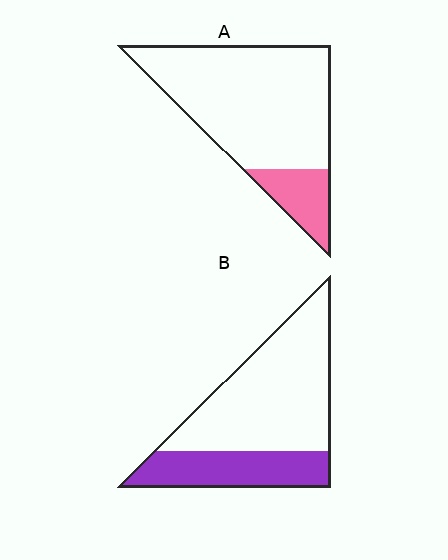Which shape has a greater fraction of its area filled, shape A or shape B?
Shape B.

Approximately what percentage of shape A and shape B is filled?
A is approximately 15% and B is approximately 30%.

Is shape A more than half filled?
No.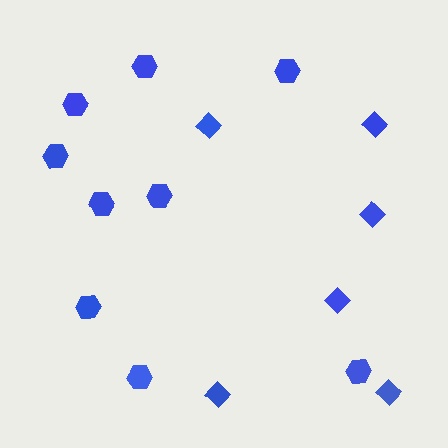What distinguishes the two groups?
There are 2 groups: one group of diamonds (6) and one group of hexagons (9).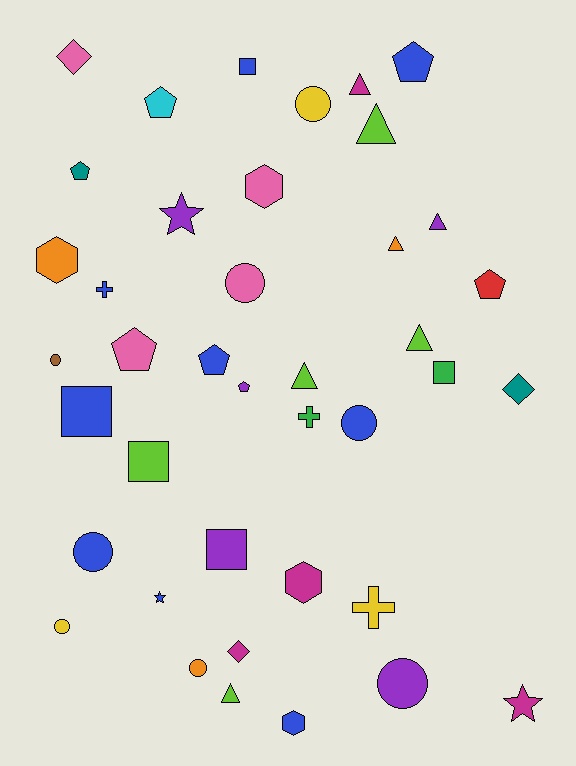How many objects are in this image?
There are 40 objects.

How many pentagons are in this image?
There are 7 pentagons.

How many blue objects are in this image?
There are 9 blue objects.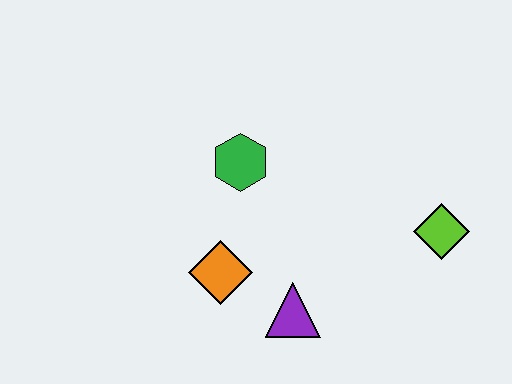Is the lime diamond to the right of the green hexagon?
Yes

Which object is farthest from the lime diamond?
The orange diamond is farthest from the lime diamond.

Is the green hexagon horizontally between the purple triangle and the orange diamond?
Yes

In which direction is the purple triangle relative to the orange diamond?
The purple triangle is to the right of the orange diamond.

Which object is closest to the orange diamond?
The purple triangle is closest to the orange diamond.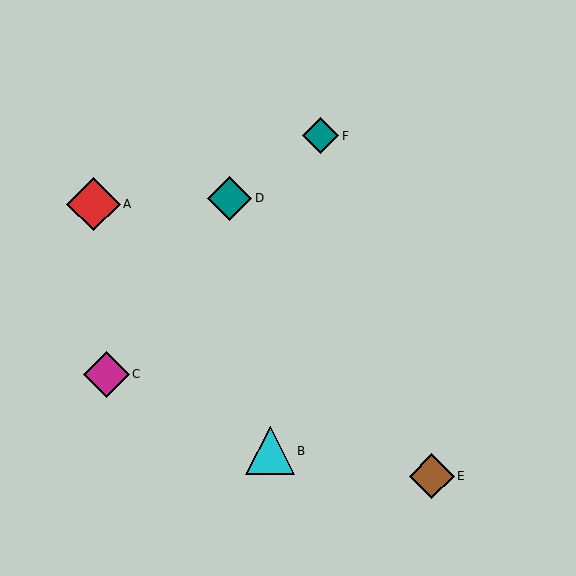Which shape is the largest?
The red diamond (labeled A) is the largest.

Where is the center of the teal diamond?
The center of the teal diamond is at (321, 136).